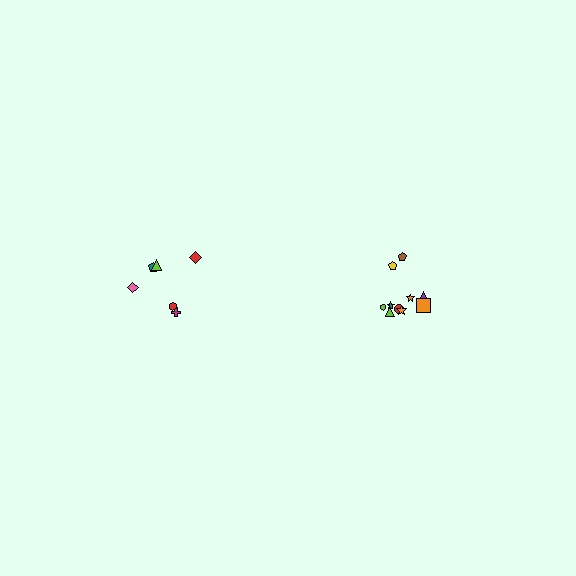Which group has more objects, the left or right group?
The right group.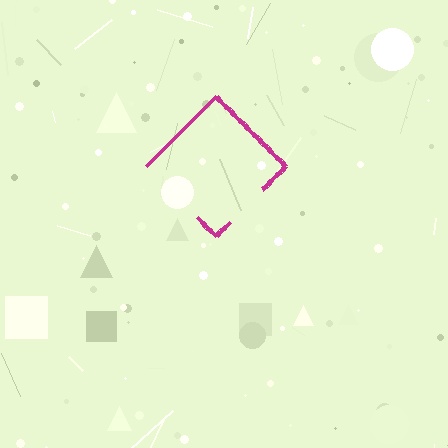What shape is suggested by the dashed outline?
The dashed outline suggests a diamond.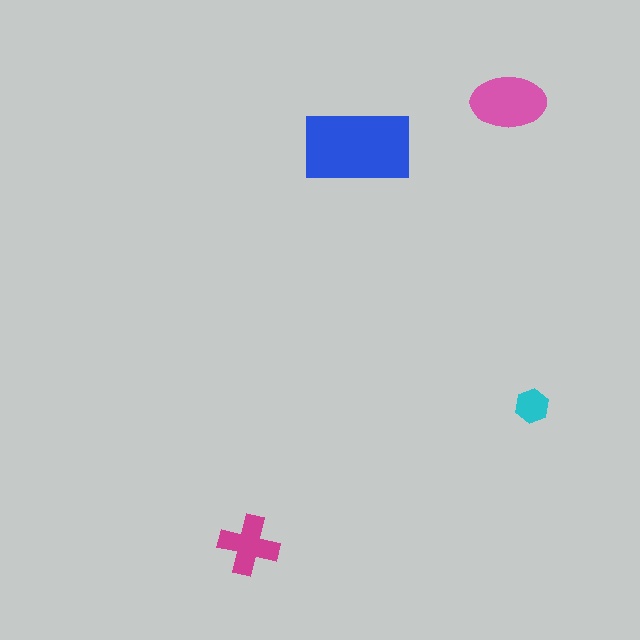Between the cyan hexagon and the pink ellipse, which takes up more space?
The pink ellipse.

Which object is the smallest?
The cyan hexagon.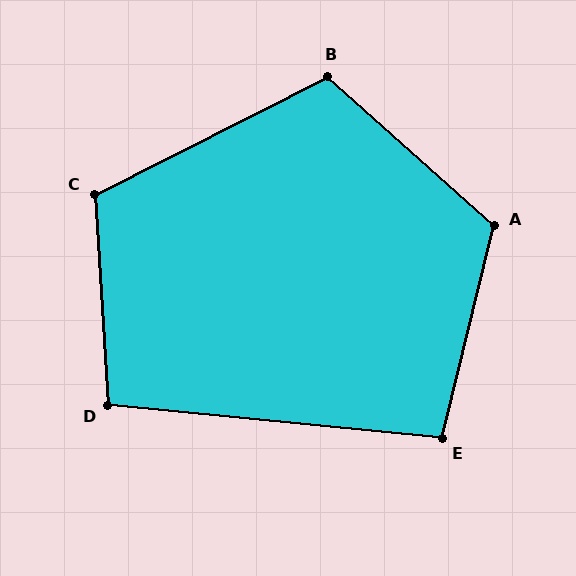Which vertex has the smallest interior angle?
E, at approximately 98 degrees.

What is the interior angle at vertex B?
Approximately 111 degrees (obtuse).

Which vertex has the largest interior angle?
A, at approximately 118 degrees.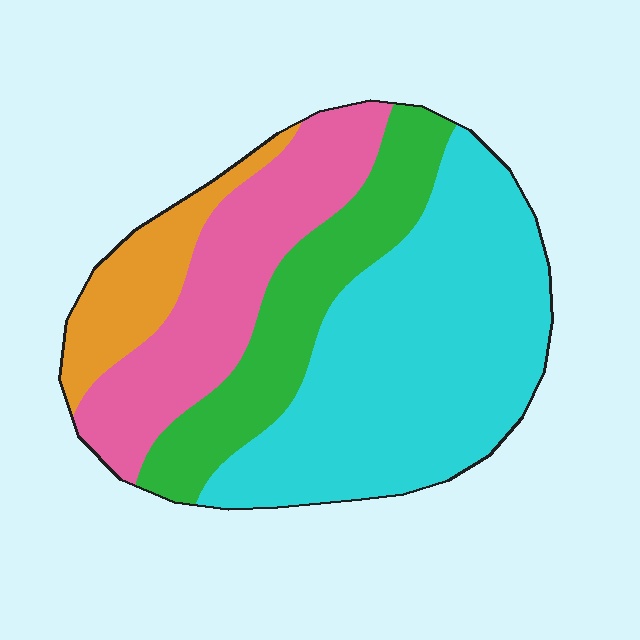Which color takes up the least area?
Orange, at roughly 10%.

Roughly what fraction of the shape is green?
Green covers roughly 20% of the shape.